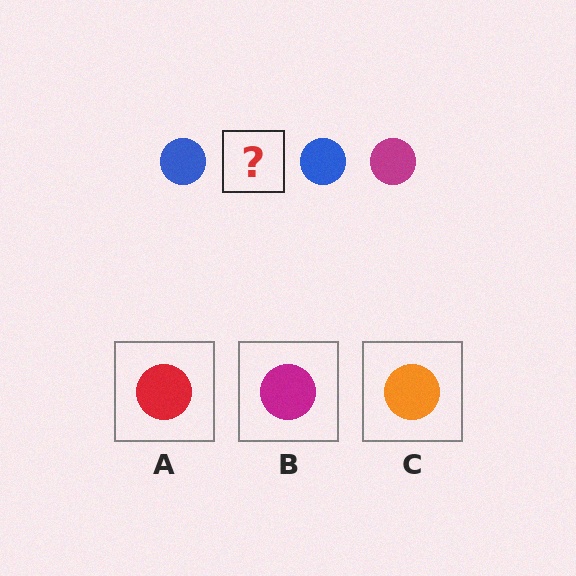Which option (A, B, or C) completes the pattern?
B.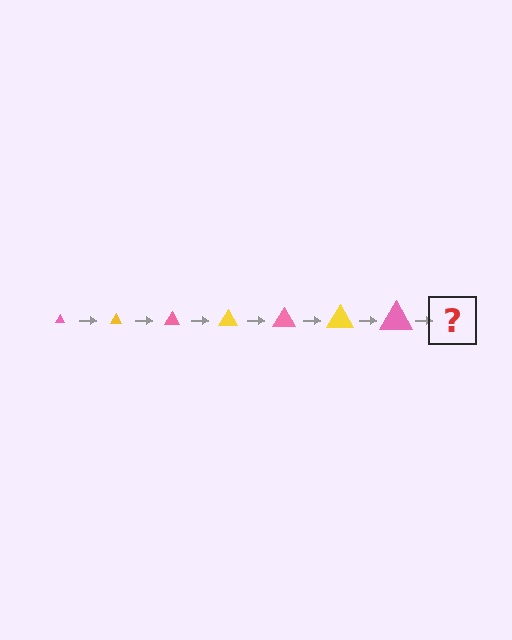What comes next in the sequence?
The next element should be a yellow triangle, larger than the previous one.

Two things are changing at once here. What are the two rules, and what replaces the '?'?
The two rules are that the triangle grows larger each step and the color cycles through pink and yellow. The '?' should be a yellow triangle, larger than the previous one.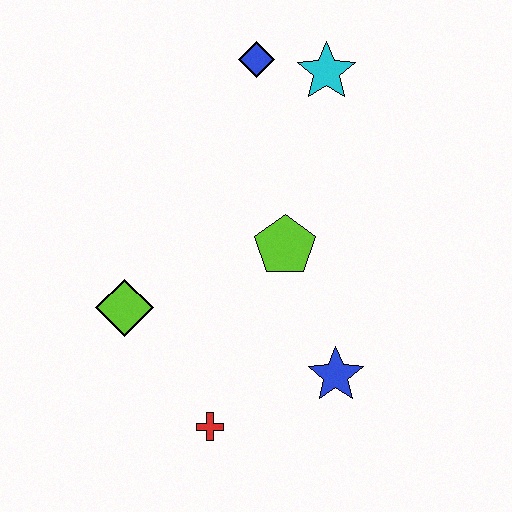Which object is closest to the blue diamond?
The cyan star is closest to the blue diamond.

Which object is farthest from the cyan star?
The red cross is farthest from the cyan star.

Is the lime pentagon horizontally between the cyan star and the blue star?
No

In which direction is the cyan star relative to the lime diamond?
The cyan star is above the lime diamond.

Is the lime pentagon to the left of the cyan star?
Yes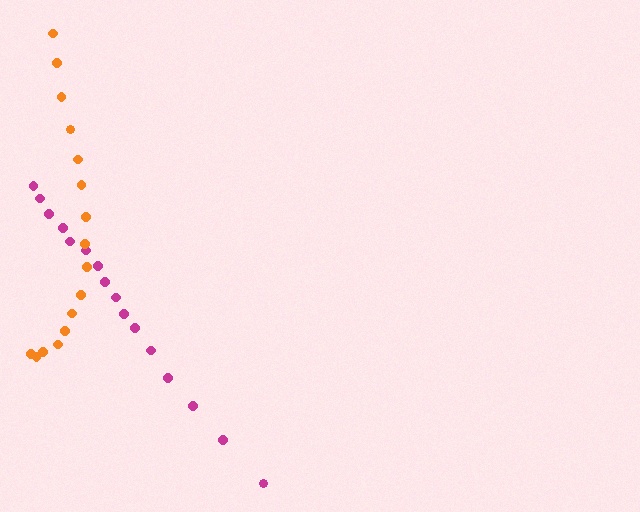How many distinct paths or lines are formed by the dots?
There are 2 distinct paths.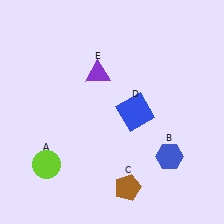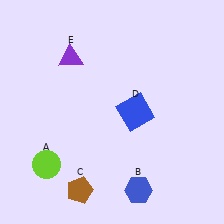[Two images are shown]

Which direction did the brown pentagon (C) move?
The brown pentagon (C) moved left.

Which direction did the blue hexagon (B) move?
The blue hexagon (B) moved down.